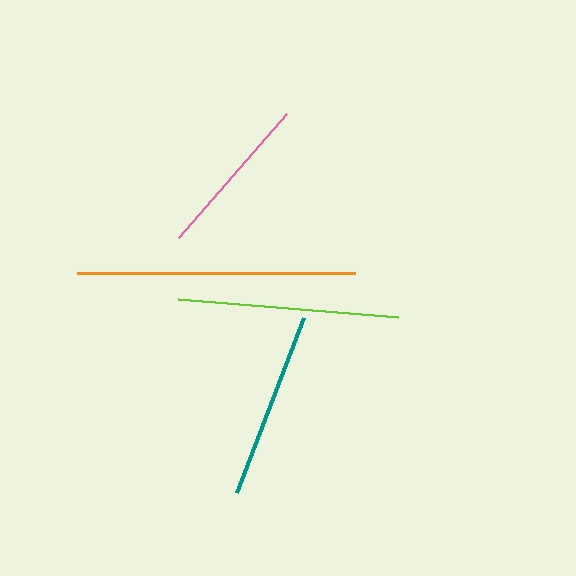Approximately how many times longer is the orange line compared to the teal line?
The orange line is approximately 1.5 times the length of the teal line.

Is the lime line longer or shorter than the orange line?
The orange line is longer than the lime line.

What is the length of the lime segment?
The lime segment is approximately 221 pixels long.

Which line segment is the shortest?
The pink line is the shortest at approximately 165 pixels.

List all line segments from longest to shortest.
From longest to shortest: orange, lime, teal, pink.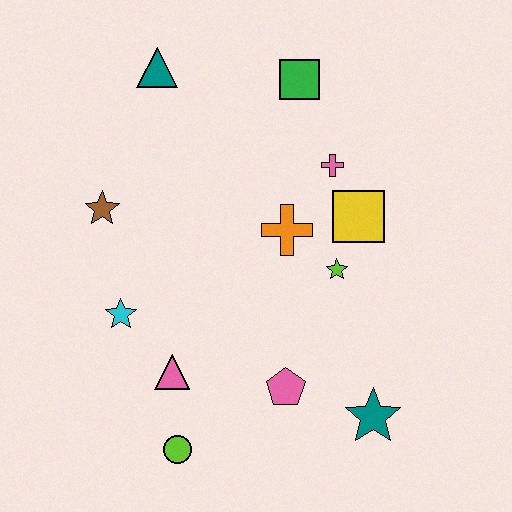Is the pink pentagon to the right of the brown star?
Yes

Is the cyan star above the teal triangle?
No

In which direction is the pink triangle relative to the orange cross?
The pink triangle is below the orange cross.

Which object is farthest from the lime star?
The teal triangle is farthest from the lime star.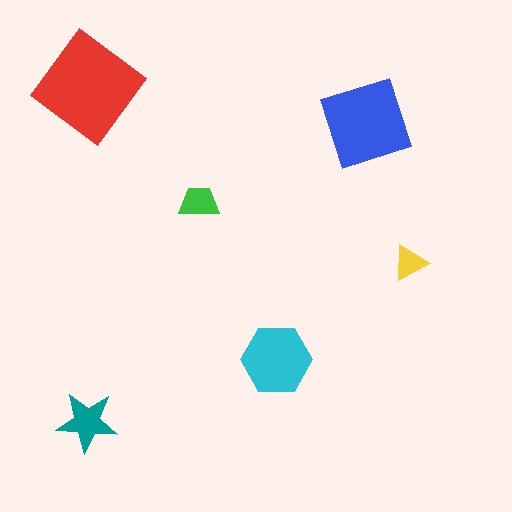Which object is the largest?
The red diamond.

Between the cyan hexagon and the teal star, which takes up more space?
The cyan hexagon.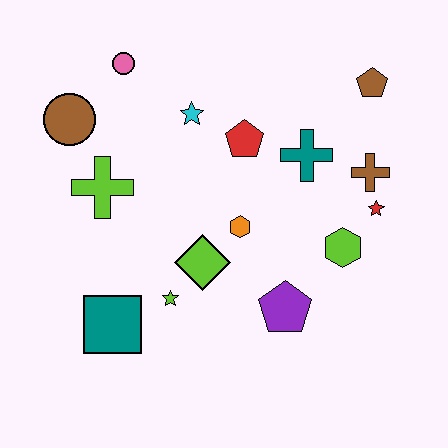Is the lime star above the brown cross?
No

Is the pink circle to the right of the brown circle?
Yes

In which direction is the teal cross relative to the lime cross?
The teal cross is to the right of the lime cross.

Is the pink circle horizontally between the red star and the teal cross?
No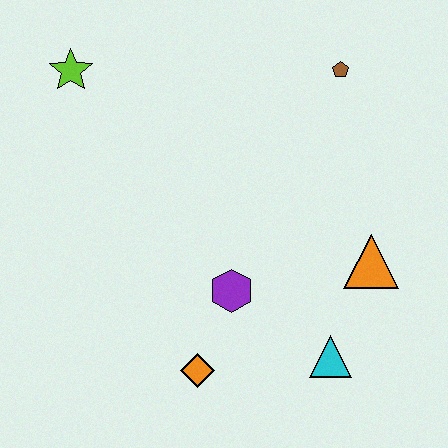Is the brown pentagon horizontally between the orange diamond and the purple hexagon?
No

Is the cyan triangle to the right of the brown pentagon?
No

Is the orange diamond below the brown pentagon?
Yes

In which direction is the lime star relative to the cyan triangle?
The lime star is above the cyan triangle.